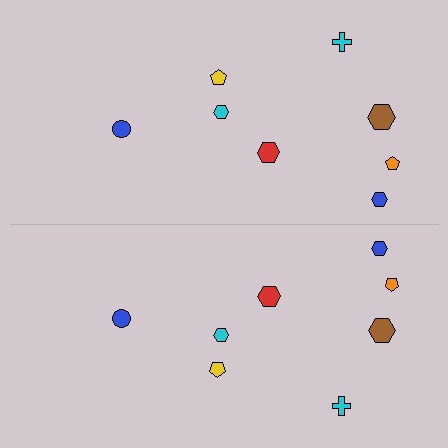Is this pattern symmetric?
Yes, this pattern has bilateral (reflection) symmetry.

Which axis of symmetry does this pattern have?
The pattern has a horizontal axis of symmetry running through the center of the image.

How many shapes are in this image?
There are 16 shapes in this image.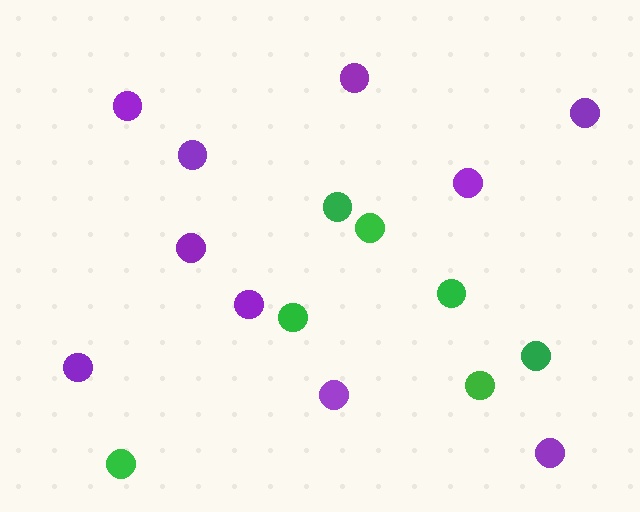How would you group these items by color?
There are 2 groups: one group of purple circles (10) and one group of green circles (7).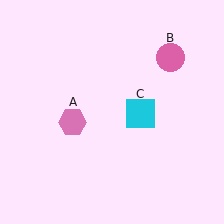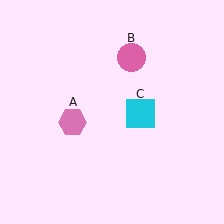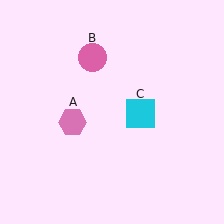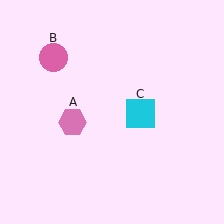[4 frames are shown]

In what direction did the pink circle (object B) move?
The pink circle (object B) moved left.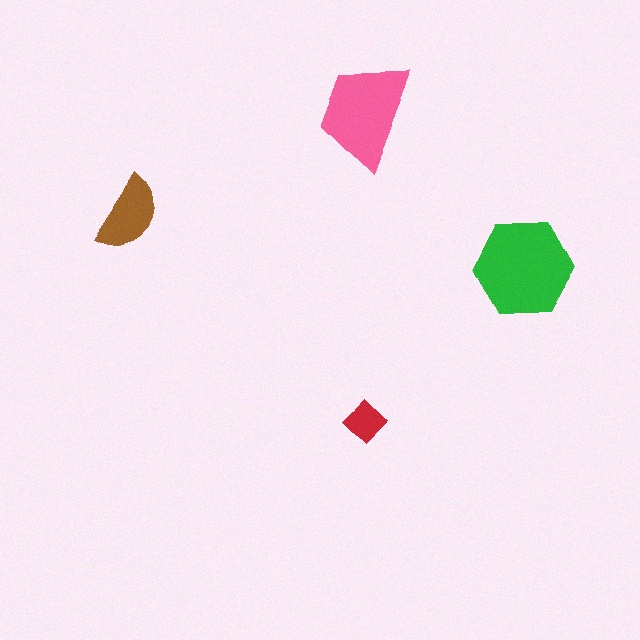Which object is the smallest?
The red diamond.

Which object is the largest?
The green hexagon.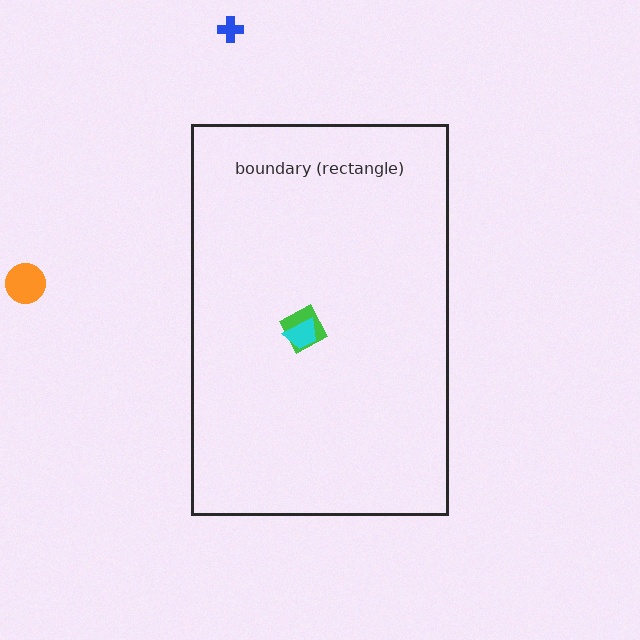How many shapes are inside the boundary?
2 inside, 2 outside.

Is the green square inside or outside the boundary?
Inside.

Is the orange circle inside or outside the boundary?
Outside.